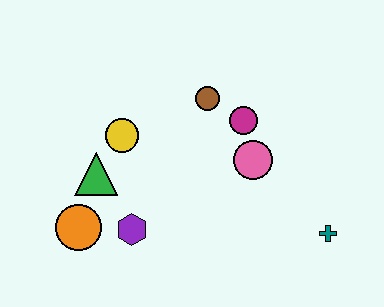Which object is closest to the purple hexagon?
The orange circle is closest to the purple hexagon.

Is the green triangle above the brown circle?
No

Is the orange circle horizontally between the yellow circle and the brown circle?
No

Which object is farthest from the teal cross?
The orange circle is farthest from the teal cross.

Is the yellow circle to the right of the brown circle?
No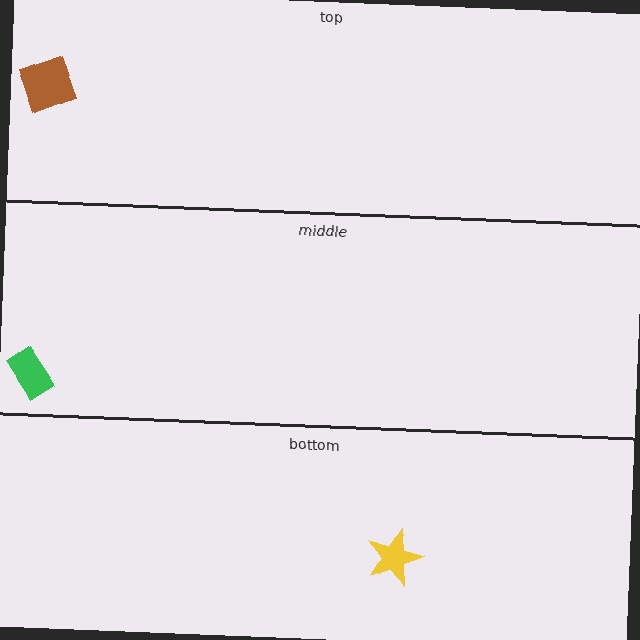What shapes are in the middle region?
The green rectangle.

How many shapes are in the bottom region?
1.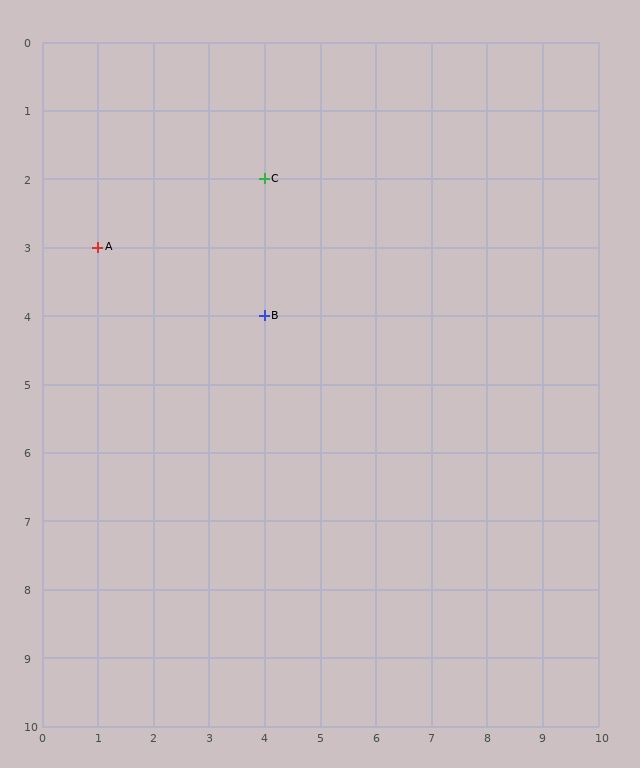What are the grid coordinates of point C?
Point C is at grid coordinates (4, 2).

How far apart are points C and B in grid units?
Points C and B are 2 rows apart.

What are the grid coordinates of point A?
Point A is at grid coordinates (1, 3).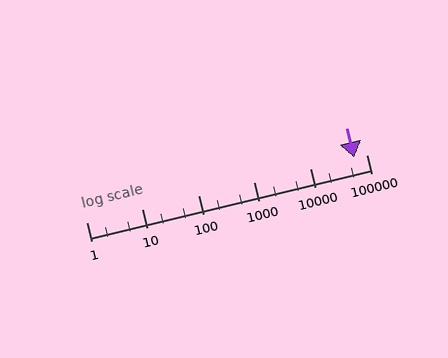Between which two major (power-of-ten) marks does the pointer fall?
The pointer is between 10000 and 100000.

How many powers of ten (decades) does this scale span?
The scale spans 5 decades, from 1 to 100000.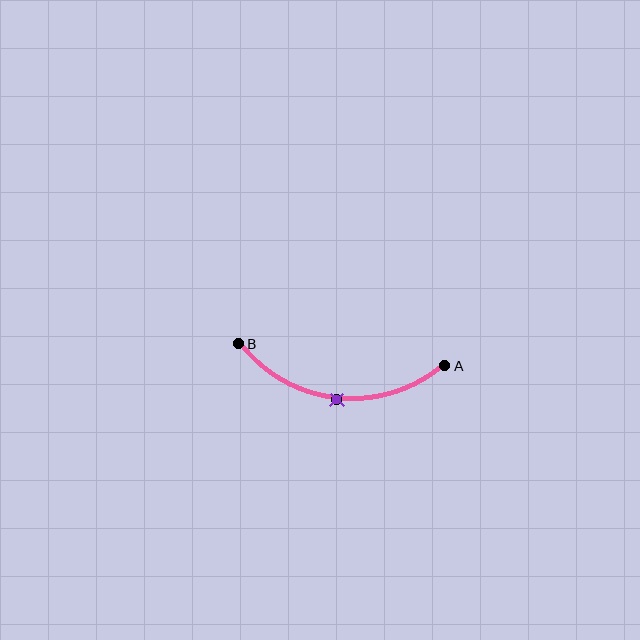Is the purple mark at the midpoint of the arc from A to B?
Yes. The purple mark lies on the arc at equal arc-length from both A and B — it is the arc midpoint.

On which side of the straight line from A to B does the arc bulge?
The arc bulges below the straight line connecting A and B.